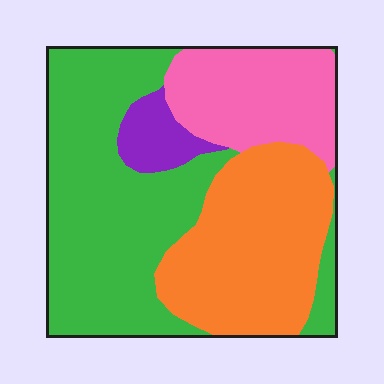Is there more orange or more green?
Green.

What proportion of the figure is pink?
Pink takes up less than a quarter of the figure.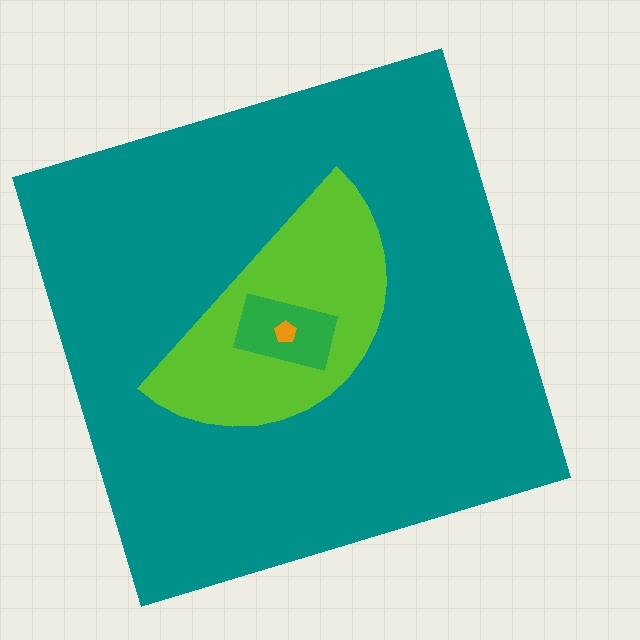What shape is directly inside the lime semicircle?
The green rectangle.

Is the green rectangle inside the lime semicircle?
Yes.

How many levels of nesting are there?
4.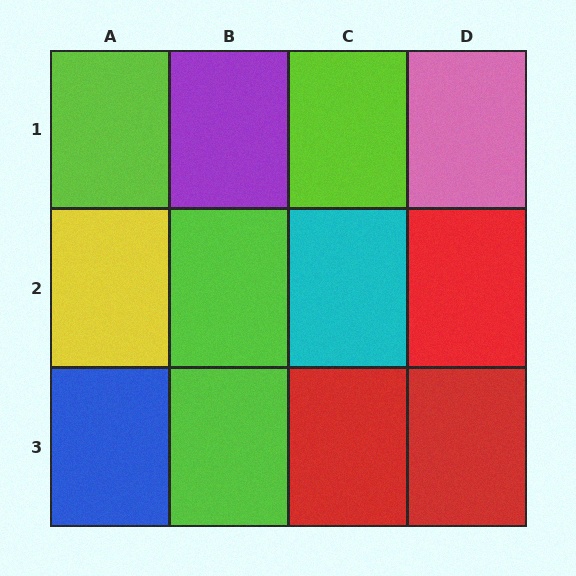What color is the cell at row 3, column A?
Blue.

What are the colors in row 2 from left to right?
Yellow, lime, cyan, red.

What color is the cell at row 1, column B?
Purple.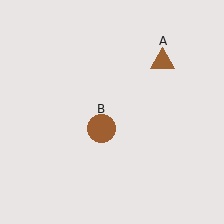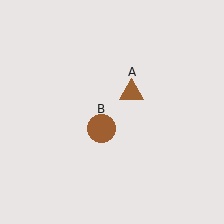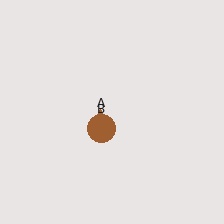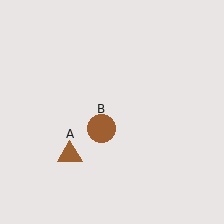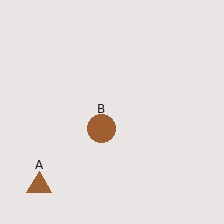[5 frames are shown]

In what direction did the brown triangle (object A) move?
The brown triangle (object A) moved down and to the left.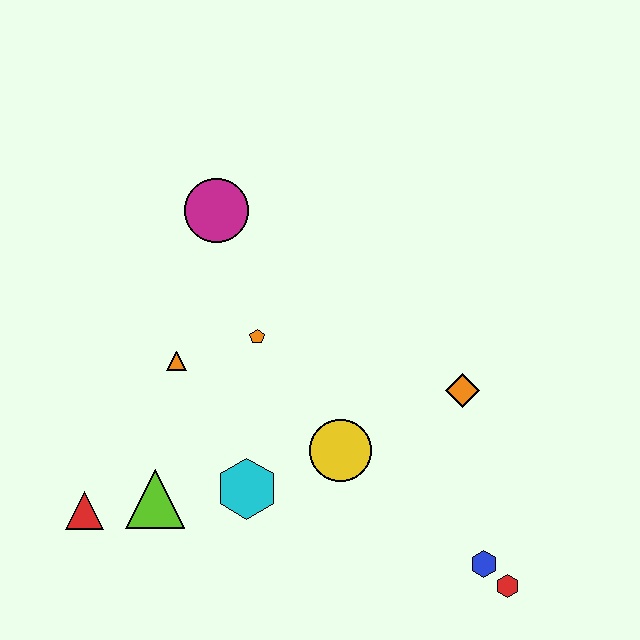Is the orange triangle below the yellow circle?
No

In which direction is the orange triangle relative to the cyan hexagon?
The orange triangle is above the cyan hexagon.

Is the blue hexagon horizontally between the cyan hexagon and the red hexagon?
Yes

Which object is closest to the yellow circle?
The cyan hexagon is closest to the yellow circle.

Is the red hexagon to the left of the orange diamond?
No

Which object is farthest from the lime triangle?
The red hexagon is farthest from the lime triangle.